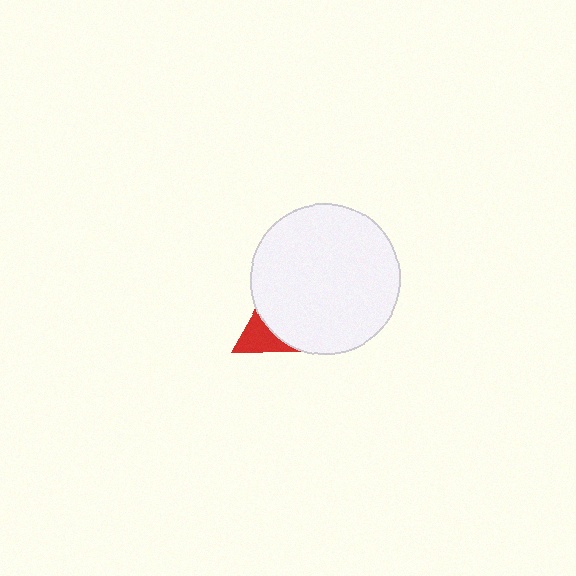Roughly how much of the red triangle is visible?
A small part of it is visible (roughly 34%).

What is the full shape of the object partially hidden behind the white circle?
The partially hidden object is a red triangle.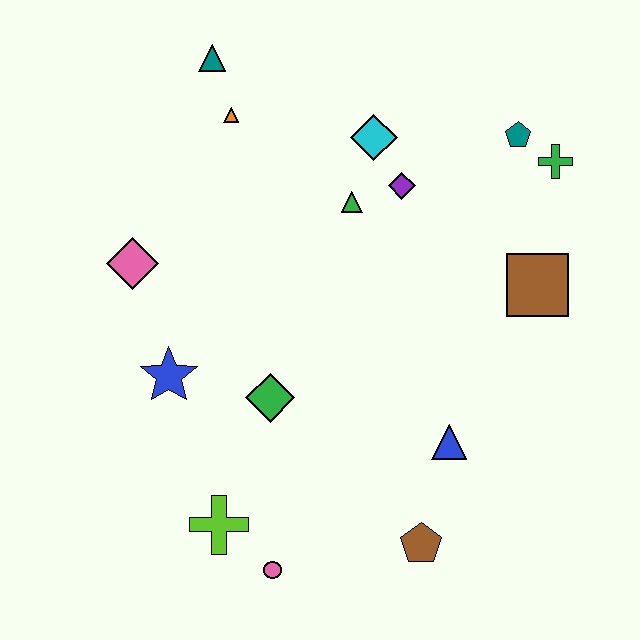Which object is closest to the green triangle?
The purple diamond is closest to the green triangle.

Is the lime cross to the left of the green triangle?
Yes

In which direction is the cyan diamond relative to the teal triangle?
The cyan diamond is to the right of the teal triangle.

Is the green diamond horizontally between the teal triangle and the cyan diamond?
Yes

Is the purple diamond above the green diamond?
Yes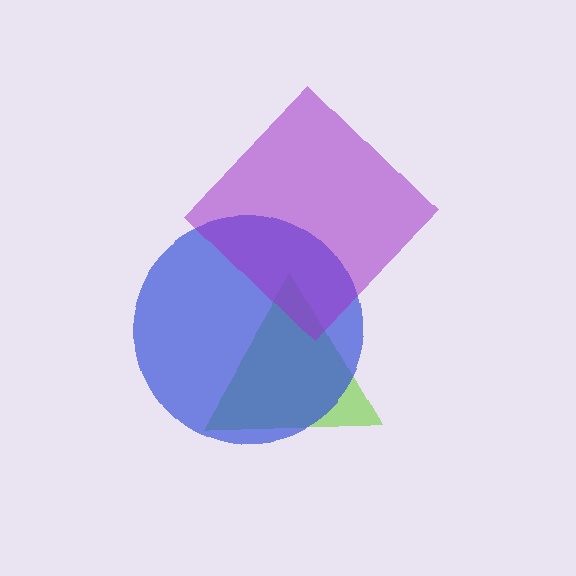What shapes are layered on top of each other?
The layered shapes are: a lime triangle, a blue circle, a purple diamond.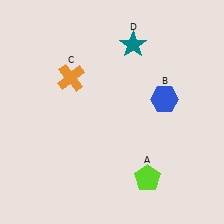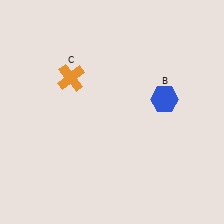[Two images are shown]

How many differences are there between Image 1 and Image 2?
There are 2 differences between the two images.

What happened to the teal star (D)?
The teal star (D) was removed in Image 2. It was in the top-right area of Image 1.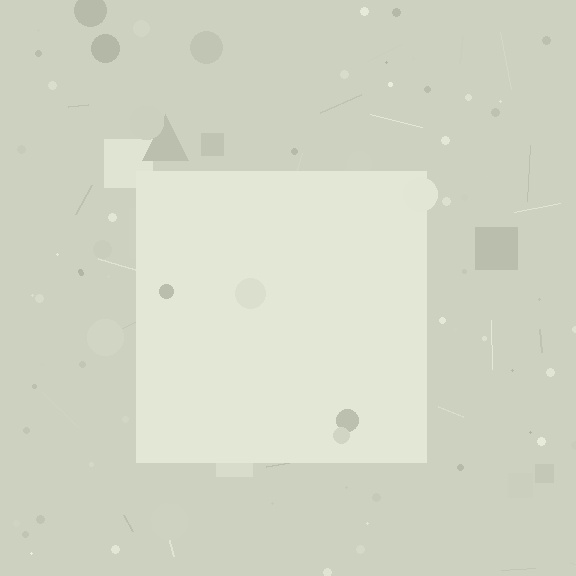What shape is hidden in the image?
A square is hidden in the image.